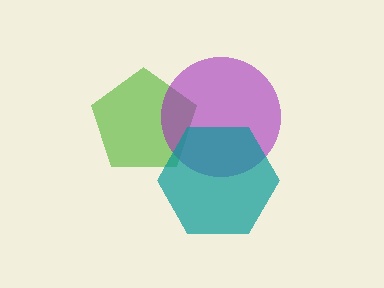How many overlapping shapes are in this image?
There are 3 overlapping shapes in the image.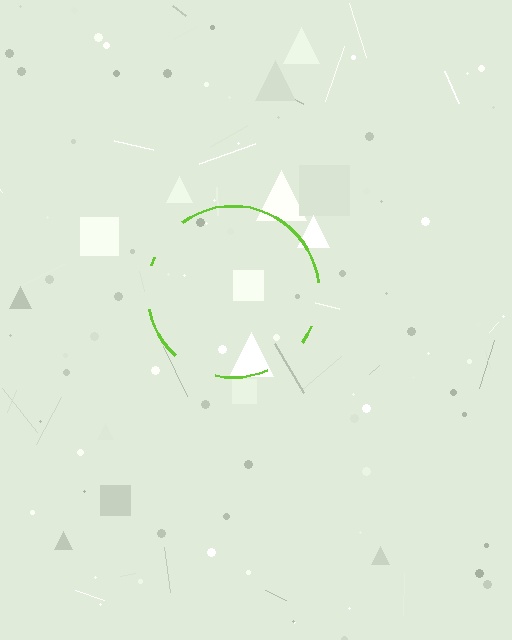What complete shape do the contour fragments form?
The contour fragments form a circle.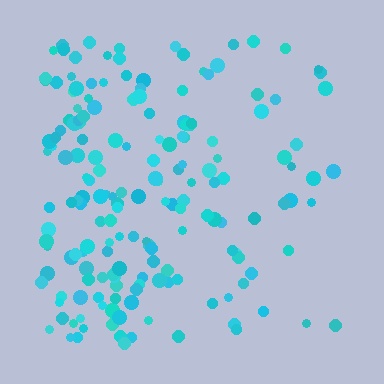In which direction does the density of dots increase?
From right to left, with the left side densest.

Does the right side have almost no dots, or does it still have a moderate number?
Still a moderate number, just noticeably fewer than the left.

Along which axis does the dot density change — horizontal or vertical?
Horizontal.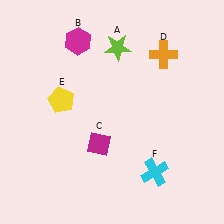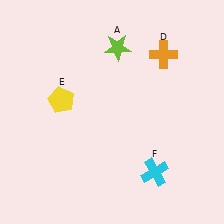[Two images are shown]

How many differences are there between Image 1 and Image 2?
There are 2 differences between the two images.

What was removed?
The magenta diamond (C), the magenta hexagon (B) were removed in Image 2.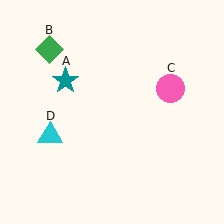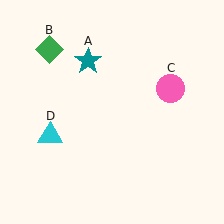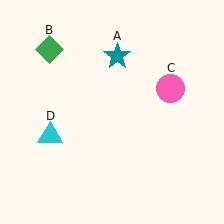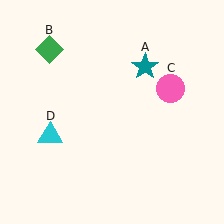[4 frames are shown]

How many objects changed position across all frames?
1 object changed position: teal star (object A).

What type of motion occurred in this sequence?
The teal star (object A) rotated clockwise around the center of the scene.